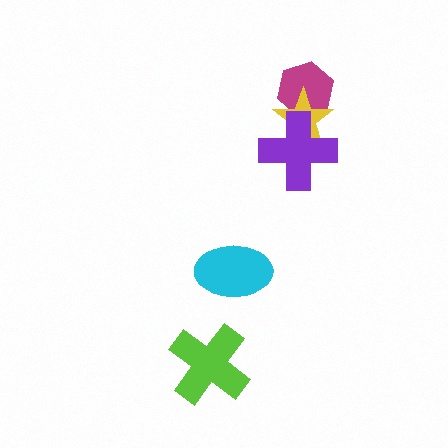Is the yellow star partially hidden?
Yes, it is partially covered by another shape.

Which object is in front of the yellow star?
The purple cross is in front of the yellow star.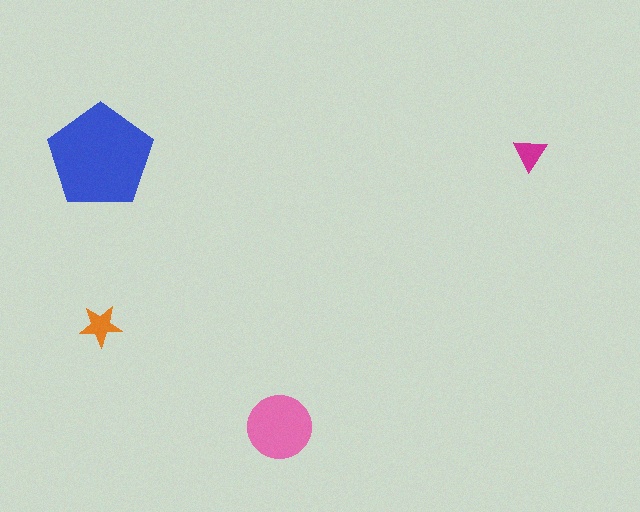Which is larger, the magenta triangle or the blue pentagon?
The blue pentagon.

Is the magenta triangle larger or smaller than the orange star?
Smaller.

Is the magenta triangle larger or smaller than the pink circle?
Smaller.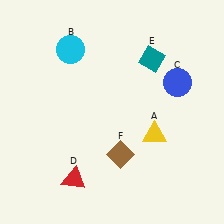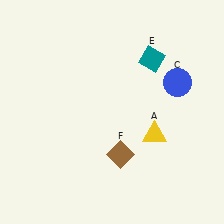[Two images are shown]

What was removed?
The red triangle (D), the cyan circle (B) were removed in Image 2.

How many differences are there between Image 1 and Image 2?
There are 2 differences between the two images.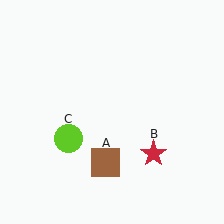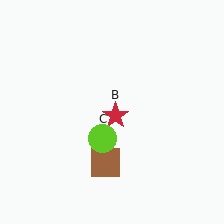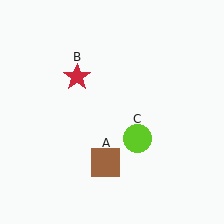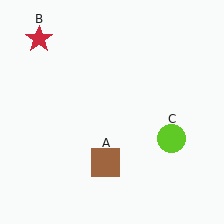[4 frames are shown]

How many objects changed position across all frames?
2 objects changed position: red star (object B), lime circle (object C).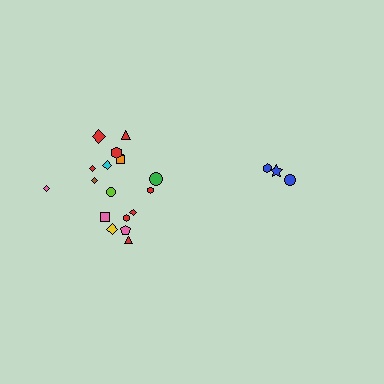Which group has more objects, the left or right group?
The left group.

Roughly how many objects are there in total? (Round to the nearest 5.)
Roughly 20 objects in total.